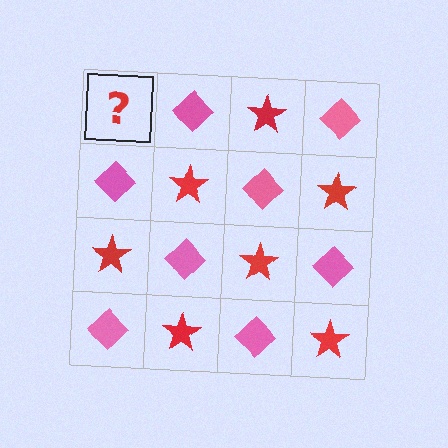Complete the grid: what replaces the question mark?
The question mark should be replaced with a red star.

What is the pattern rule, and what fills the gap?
The rule is that it alternates red star and pink diamond in a checkerboard pattern. The gap should be filled with a red star.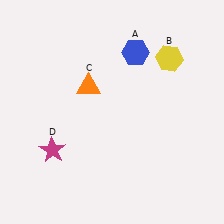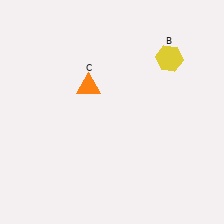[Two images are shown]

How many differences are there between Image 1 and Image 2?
There are 2 differences between the two images.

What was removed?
The blue hexagon (A), the magenta star (D) were removed in Image 2.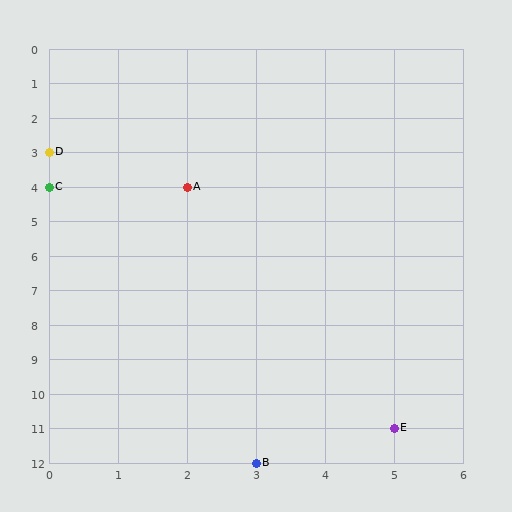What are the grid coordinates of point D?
Point D is at grid coordinates (0, 3).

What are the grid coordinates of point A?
Point A is at grid coordinates (2, 4).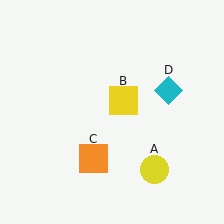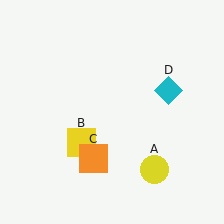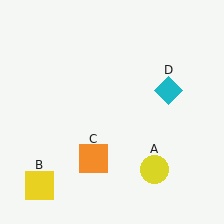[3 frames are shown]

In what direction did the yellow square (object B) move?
The yellow square (object B) moved down and to the left.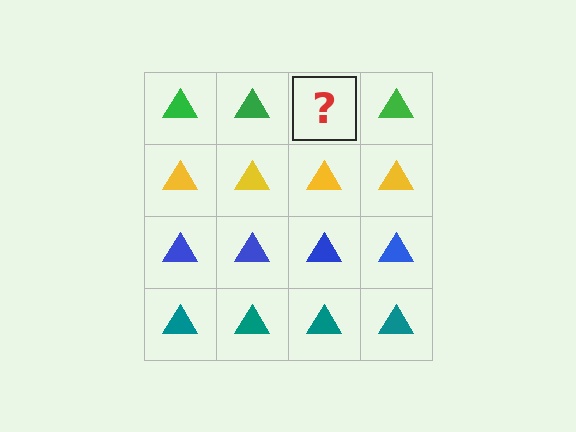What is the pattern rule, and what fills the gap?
The rule is that each row has a consistent color. The gap should be filled with a green triangle.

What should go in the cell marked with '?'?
The missing cell should contain a green triangle.